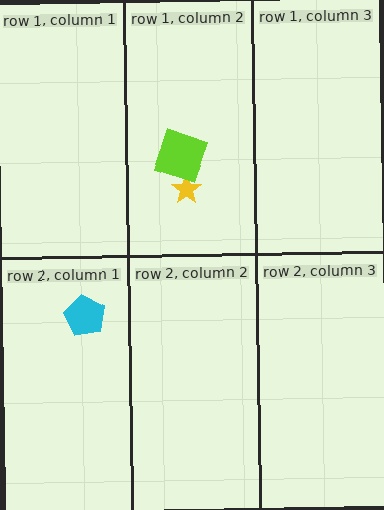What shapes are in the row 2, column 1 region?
The cyan pentagon.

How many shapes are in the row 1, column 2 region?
2.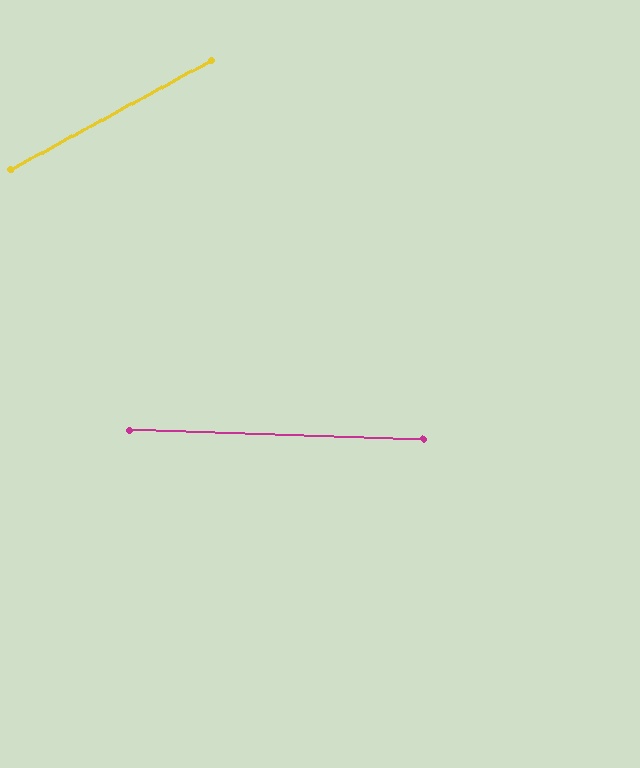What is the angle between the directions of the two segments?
Approximately 30 degrees.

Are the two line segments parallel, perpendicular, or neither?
Neither parallel nor perpendicular — they differ by about 30°.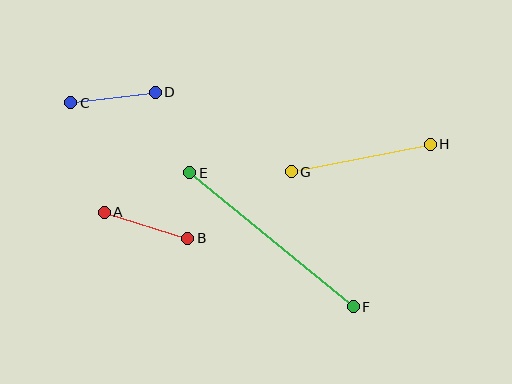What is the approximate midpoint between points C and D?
The midpoint is at approximately (113, 98) pixels.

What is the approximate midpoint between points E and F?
The midpoint is at approximately (271, 240) pixels.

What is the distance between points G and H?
The distance is approximately 142 pixels.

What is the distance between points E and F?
The distance is approximately 211 pixels.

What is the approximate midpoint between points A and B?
The midpoint is at approximately (146, 225) pixels.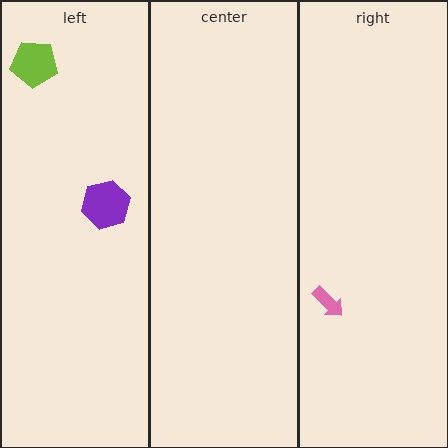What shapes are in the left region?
The lime pentagon, the purple hexagon.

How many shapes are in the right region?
1.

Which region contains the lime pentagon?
The left region.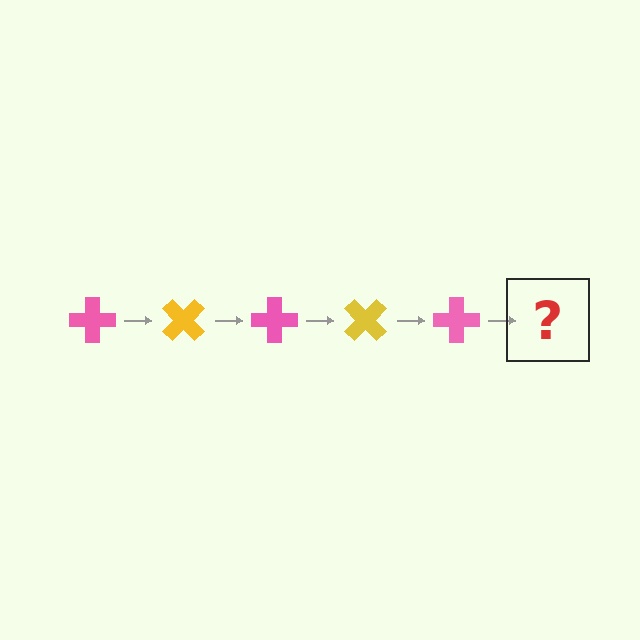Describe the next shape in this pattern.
It should be a yellow cross, rotated 225 degrees from the start.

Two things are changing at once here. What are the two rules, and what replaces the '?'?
The two rules are that it rotates 45 degrees each step and the color cycles through pink and yellow. The '?' should be a yellow cross, rotated 225 degrees from the start.